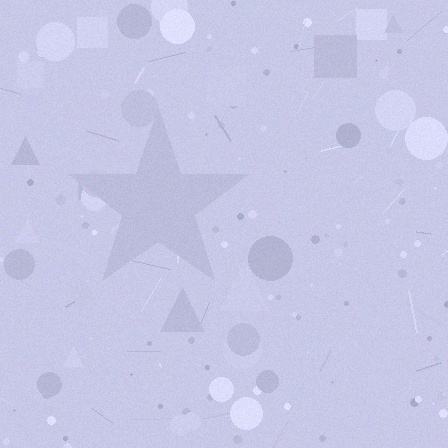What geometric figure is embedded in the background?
A star is embedded in the background.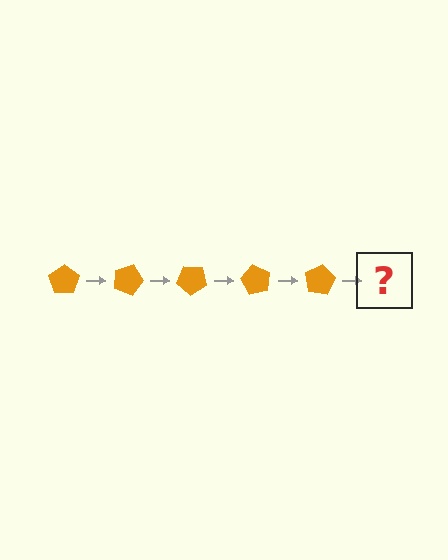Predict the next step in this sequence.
The next step is an orange pentagon rotated 100 degrees.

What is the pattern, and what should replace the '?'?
The pattern is that the pentagon rotates 20 degrees each step. The '?' should be an orange pentagon rotated 100 degrees.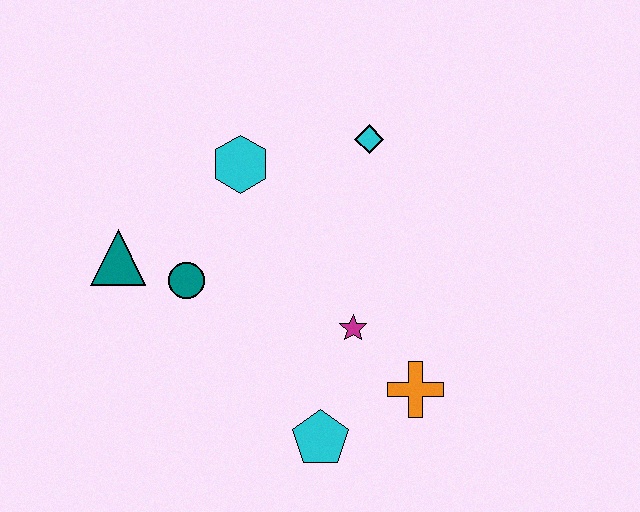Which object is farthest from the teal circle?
The orange cross is farthest from the teal circle.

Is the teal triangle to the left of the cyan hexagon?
Yes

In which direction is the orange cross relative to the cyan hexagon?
The orange cross is below the cyan hexagon.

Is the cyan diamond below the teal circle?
No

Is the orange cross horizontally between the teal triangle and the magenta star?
No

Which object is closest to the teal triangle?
The teal circle is closest to the teal triangle.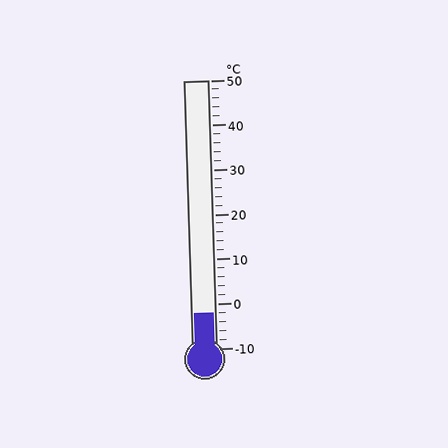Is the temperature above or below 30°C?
The temperature is below 30°C.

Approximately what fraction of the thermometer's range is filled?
The thermometer is filled to approximately 15% of its range.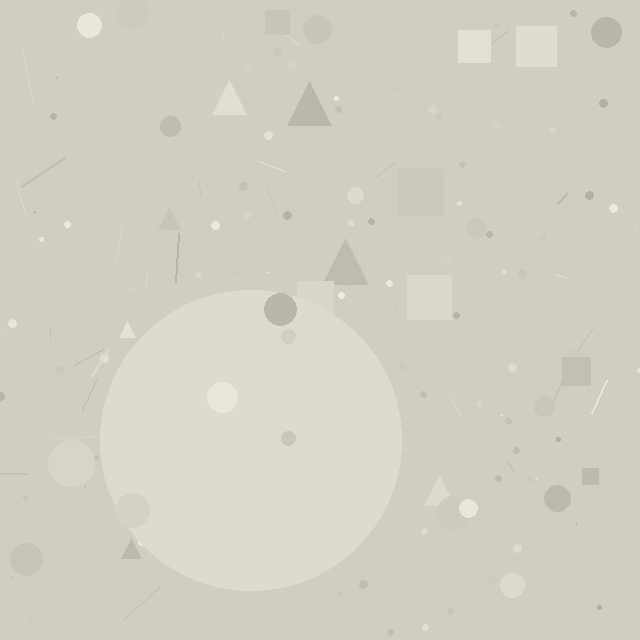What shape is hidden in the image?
A circle is hidden in the image.